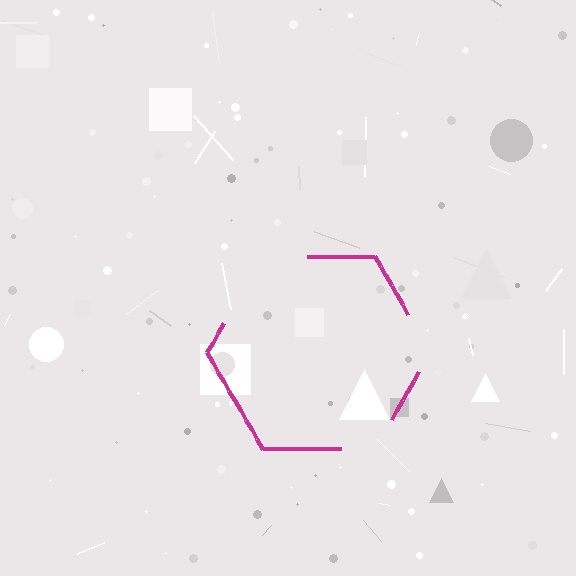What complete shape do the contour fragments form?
The contour fragments form a hexagon.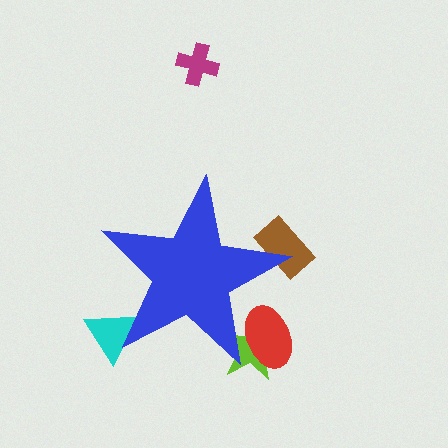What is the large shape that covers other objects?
A blue star.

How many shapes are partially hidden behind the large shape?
4 shapes are partially hidden.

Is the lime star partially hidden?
Yes, the lime star is partially hidden behind the blue star.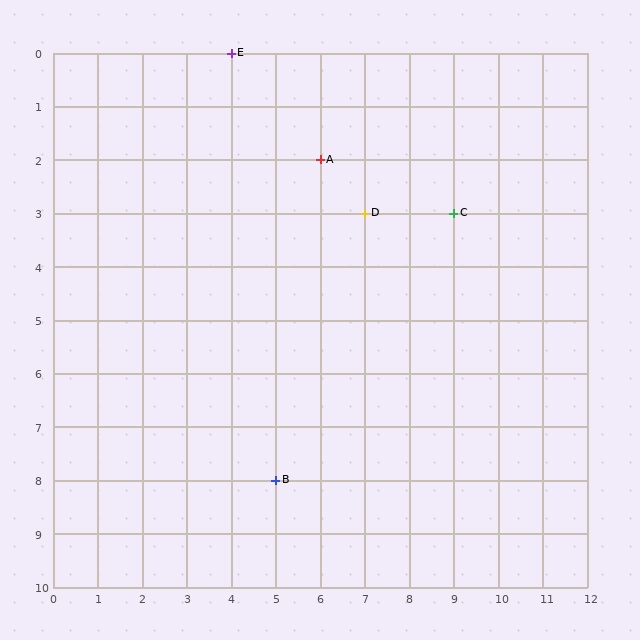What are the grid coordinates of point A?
Point A is at grid coordinates (6, 2).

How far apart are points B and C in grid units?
Points B and C are 4 columns and 5 rows apart (about 6.4 grid units diagonally).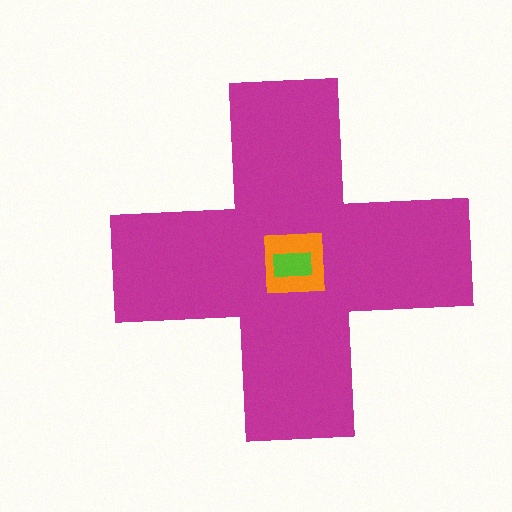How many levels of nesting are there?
3.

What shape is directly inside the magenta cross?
The orange square.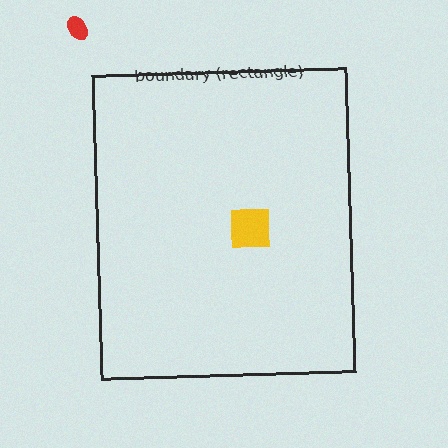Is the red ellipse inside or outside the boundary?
Outside.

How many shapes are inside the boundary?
1 inside, 1 outside.